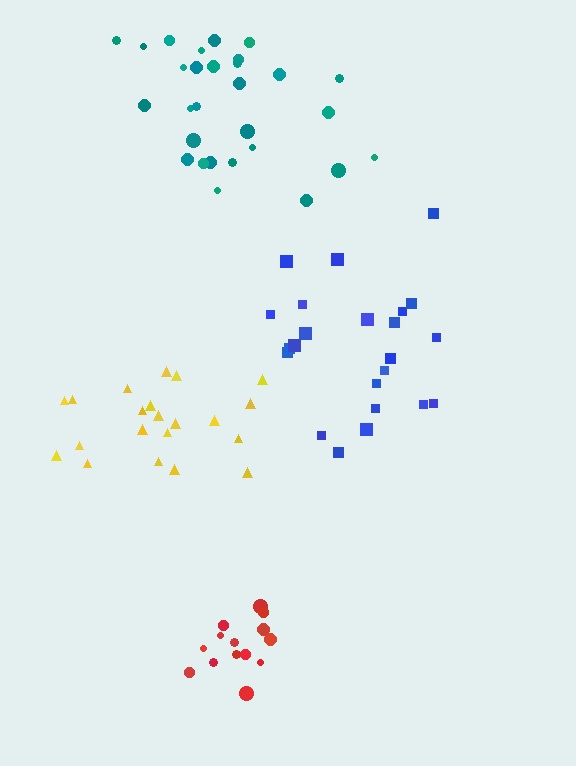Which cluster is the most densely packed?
Red.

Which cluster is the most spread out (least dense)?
Blue.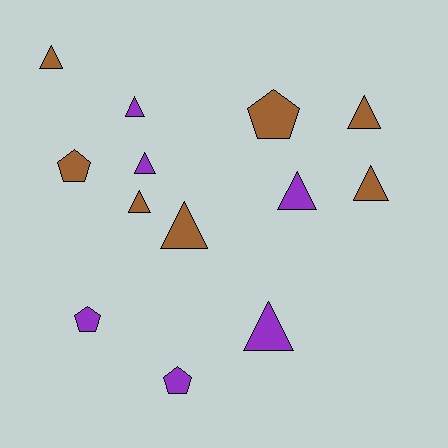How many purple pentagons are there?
There are 2 purple pentagons.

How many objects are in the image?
There are 13 objects.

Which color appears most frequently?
Brown, with 7 objects.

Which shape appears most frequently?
Triangle, with 9 objects.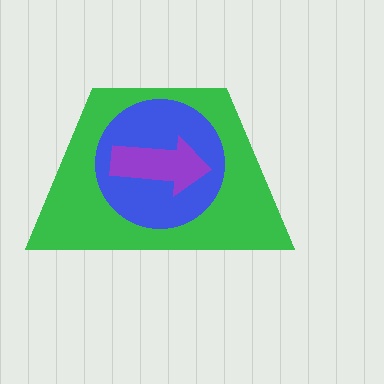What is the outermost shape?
The green trapezoid.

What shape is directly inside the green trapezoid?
The blue circle.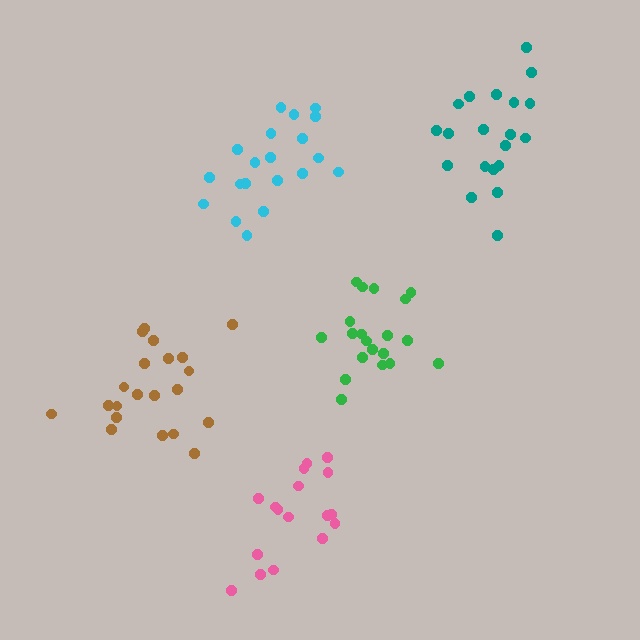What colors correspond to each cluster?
The clusters are colored: cyan, green, brown, pink, teal.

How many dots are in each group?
Group 1: 20 dots, Group 2: 20 dots, Group 3: 21 dots, Group 4: 17 dots, Group 5: 20 dots (98 total).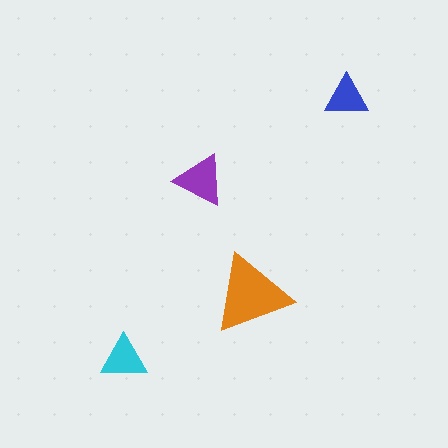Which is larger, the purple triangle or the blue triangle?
The purple one.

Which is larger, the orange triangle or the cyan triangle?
The orange one.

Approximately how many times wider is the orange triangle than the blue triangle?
About 2 times wider.